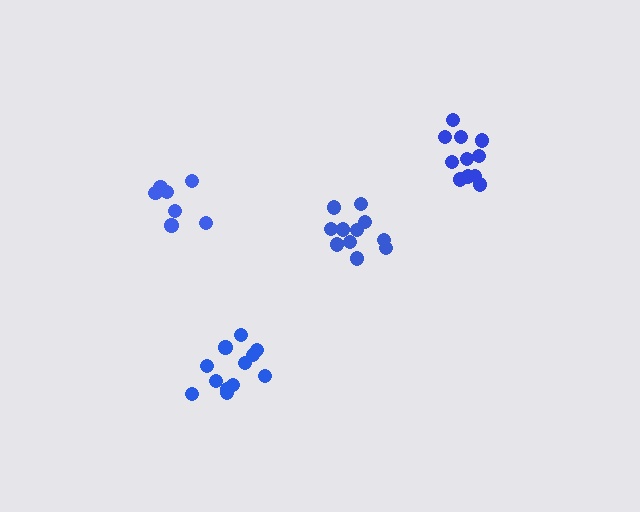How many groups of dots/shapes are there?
There are 4 groups.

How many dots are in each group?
Group 1: 11 dots, Group 2: 12 dots, Group 3: 7 dots, Group 4: 11 dots (41 total).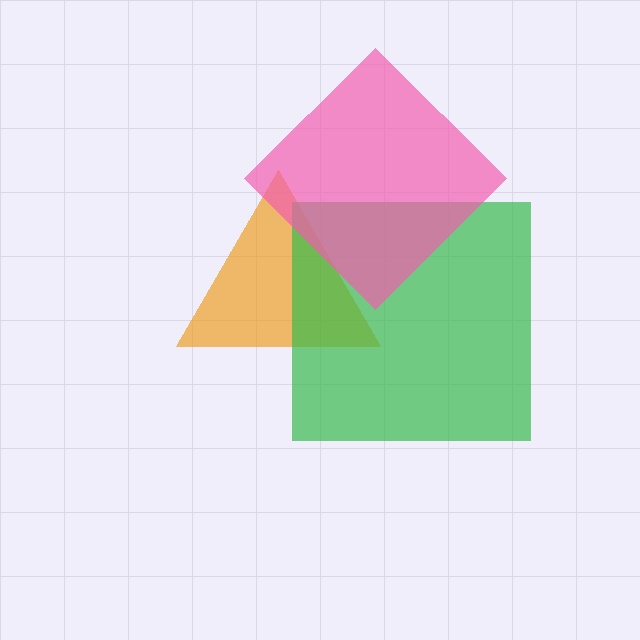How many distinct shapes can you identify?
There are 3 distinct shapes: an orange triangle, a green square, a pink diamond.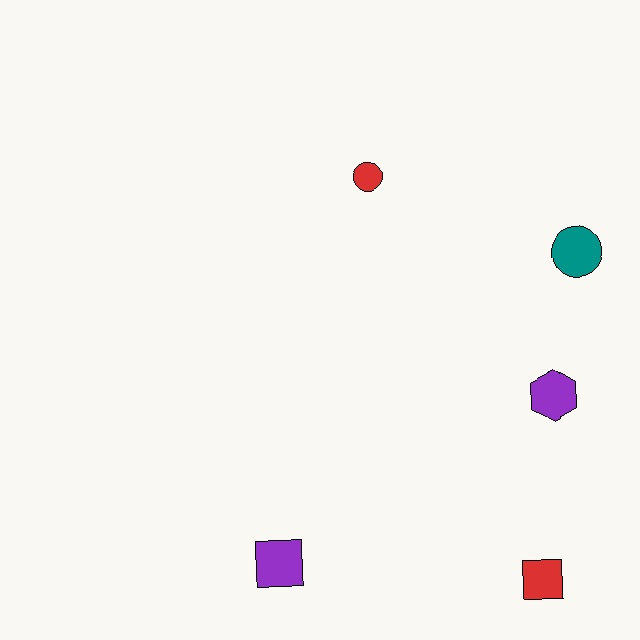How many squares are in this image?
There are 2 squares.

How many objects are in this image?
There are 5 objects.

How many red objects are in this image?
There are 2 red objects.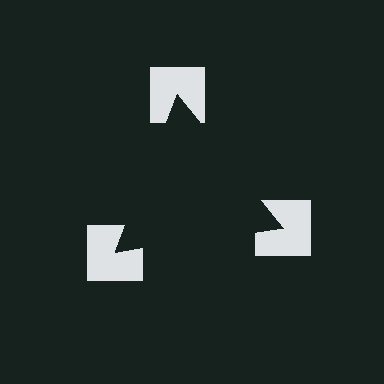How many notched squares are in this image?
There are 3 — one at each vertex of the illusory triangle.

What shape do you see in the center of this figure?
An illusory triangle — its edges are inferred from the aligned wedge cuts in the notched squares, not physically drawn.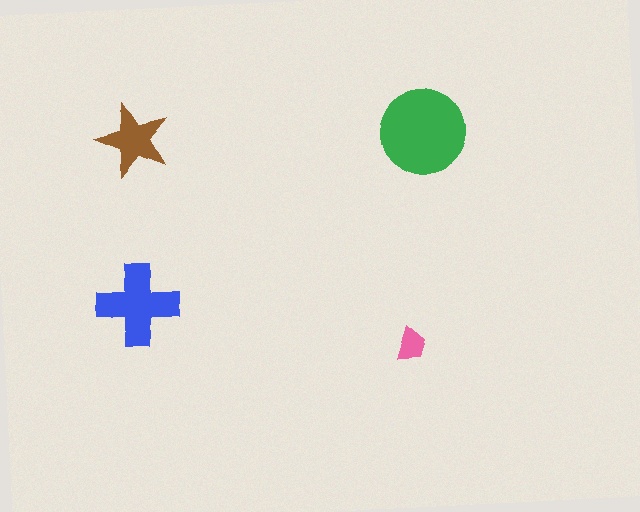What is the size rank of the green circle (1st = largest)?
1st.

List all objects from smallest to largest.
The pink trapezoid, the brown star, the blue cross, the green circle.